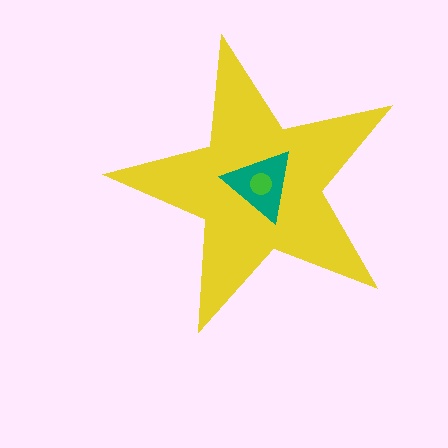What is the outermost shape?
The yellow star.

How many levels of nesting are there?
3.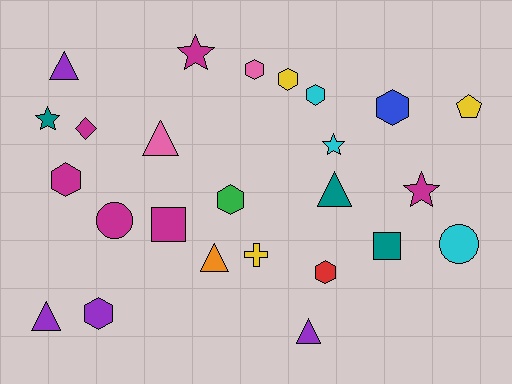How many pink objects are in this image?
There are 2 pink objects.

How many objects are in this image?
There are 25 objects.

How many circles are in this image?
There are 2 circles.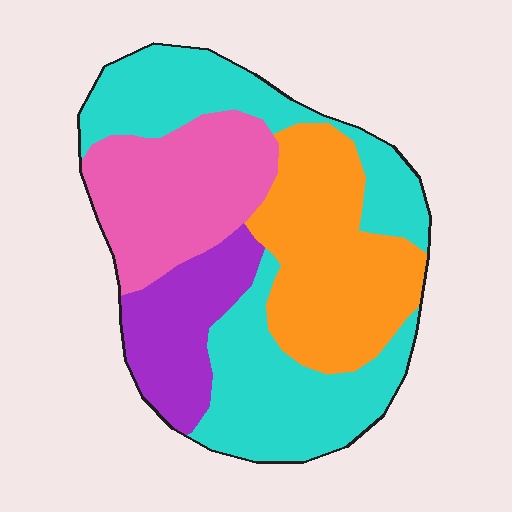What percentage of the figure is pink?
Pink takes up about one fifth (1/5) of the figure.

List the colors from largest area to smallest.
From largest to smallest: cyan, orange, pink, purple.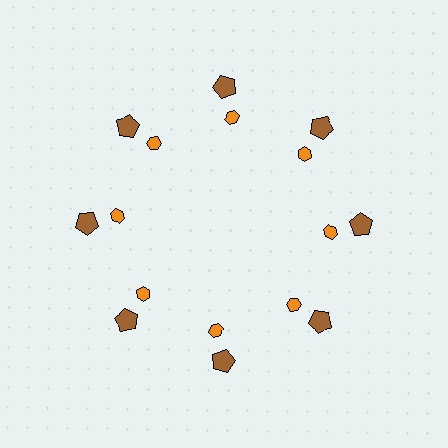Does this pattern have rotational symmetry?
Yes, this pattern has 8-fold rotational symmetry. It looks the same after rotating 45 degrees around the center.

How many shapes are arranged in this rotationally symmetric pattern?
There are 16 shapes, arranged in 8 groups of 2.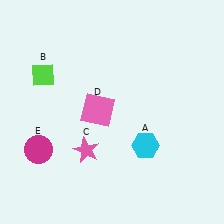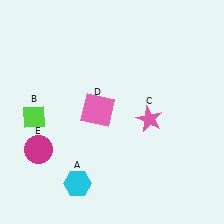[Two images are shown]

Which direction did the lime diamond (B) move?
The lime diamond (B) moved down.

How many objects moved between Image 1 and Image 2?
3 objects moved between the two images.